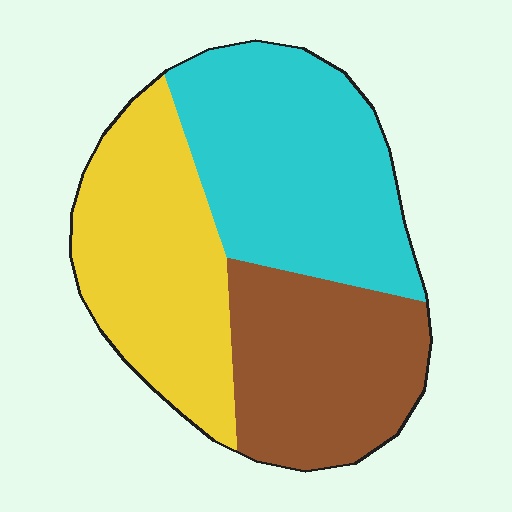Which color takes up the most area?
Cyan, at roughly 40%.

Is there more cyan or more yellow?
Cyan.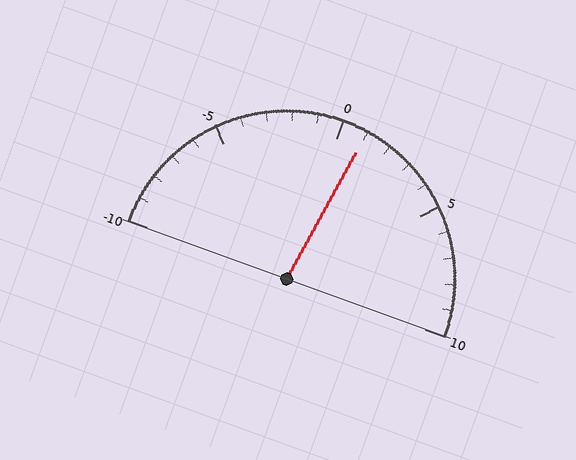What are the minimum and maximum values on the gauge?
The gauge ranges from -10 to 10.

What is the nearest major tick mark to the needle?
The nearest major tick mark is 0.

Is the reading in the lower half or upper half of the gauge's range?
The reading is in the upper half of the range (-10 to 10).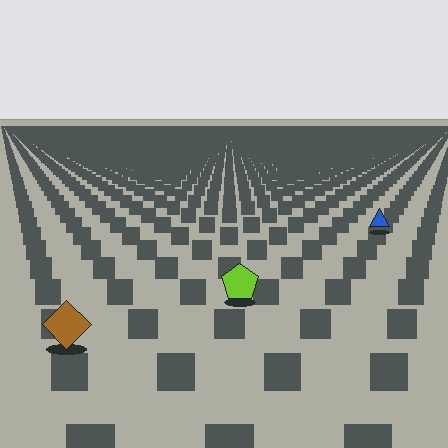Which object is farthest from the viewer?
The blue triangle is farthest from the viewer. It appears smaller and the ground texture around it is denser.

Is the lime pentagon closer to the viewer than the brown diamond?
No. The brown diamond is closer — you can tell from the texture gradient: the ground texture is coarser near it.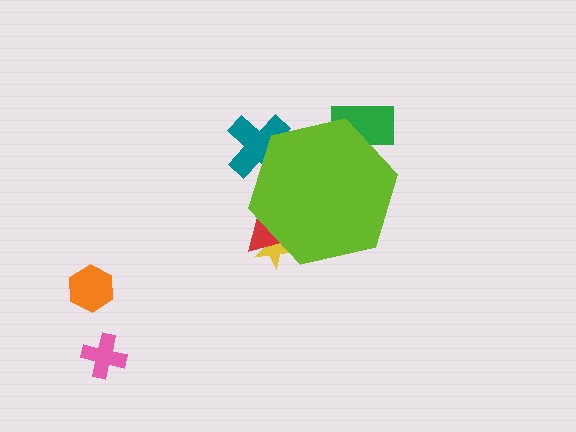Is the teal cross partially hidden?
Yes, the teal cross is partially hidden behind the lime hexagon.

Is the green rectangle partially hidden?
Yes, the green rectangle is partially hidden behind the lime hexagon.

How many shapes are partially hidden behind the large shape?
4 shapes are partially hidden.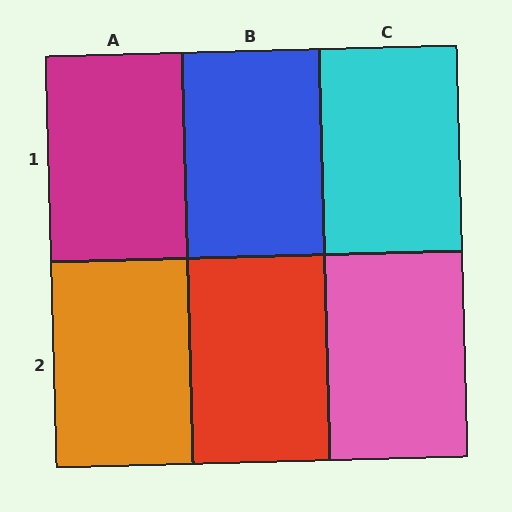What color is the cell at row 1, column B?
Blue.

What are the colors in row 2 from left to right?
Orange, red, pink.